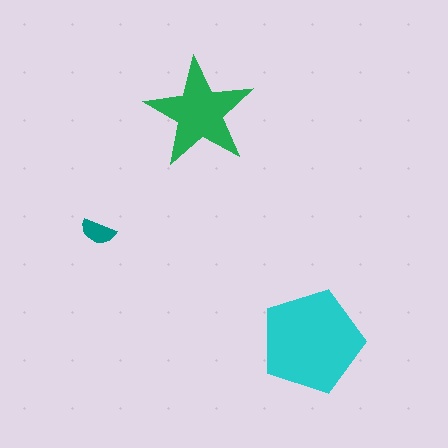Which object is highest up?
The green star is topmost.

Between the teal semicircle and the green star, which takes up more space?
The green star.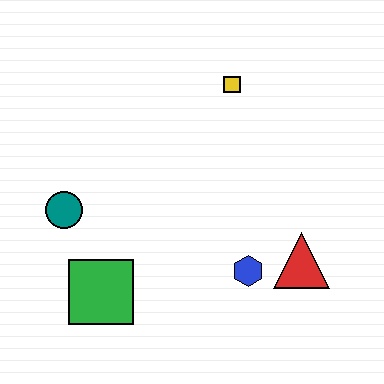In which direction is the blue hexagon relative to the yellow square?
The blue hexagon is below the yellow square.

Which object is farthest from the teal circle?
The red triangle is farthest from the teal circle.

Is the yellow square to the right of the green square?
Yes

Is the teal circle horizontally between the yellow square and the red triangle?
No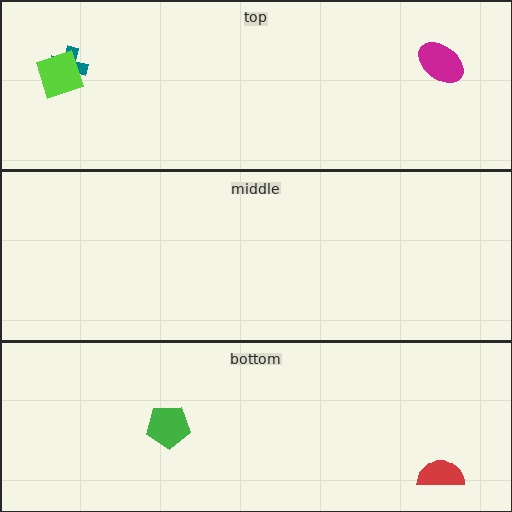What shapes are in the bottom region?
The green pentagon, the red semicircle.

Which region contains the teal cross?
The top region.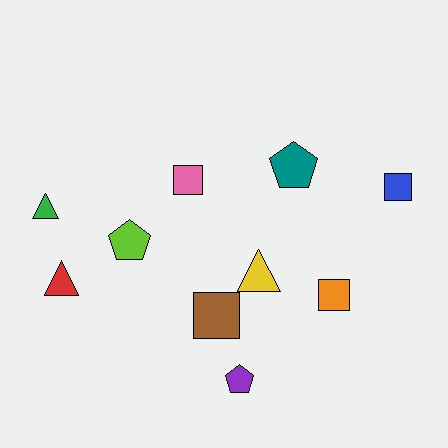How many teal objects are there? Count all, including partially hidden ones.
There is 1 teal object.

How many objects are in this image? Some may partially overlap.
There are 10 objects.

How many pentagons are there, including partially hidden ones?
There are 3 pentagons.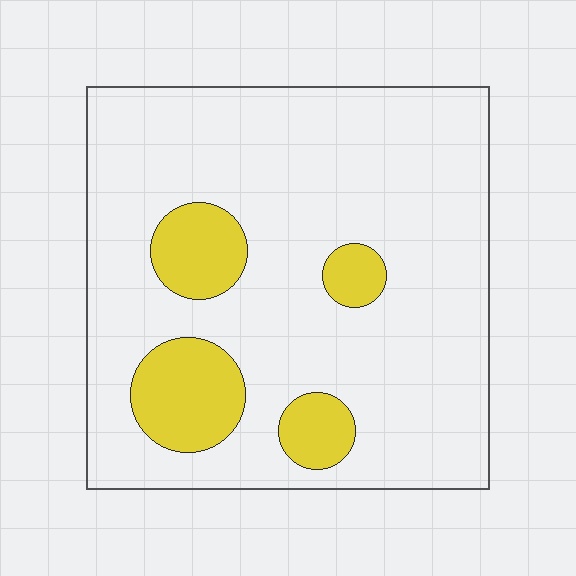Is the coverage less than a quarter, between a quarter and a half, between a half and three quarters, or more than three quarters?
Less than a quarter.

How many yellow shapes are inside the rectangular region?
4.